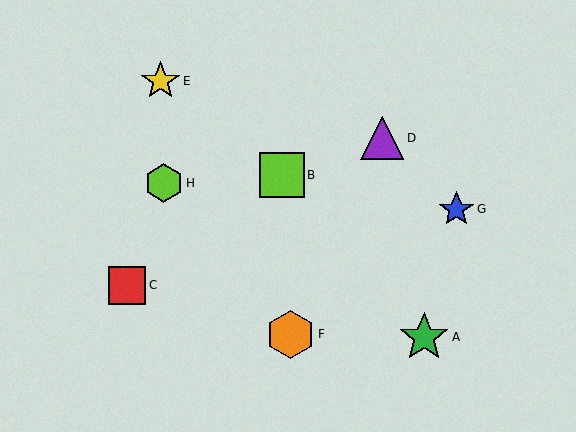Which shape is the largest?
The green star (labeled A) is the largest.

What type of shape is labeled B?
Shape B is a lime square.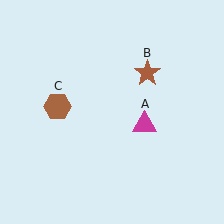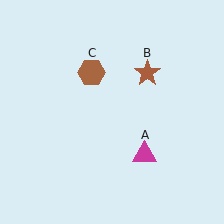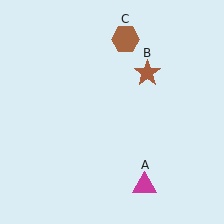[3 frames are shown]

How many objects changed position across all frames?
2 objects changed position: magenta triangle (object A), brown hexagon (object C).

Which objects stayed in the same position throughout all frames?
Brown star (object B) remained stationary.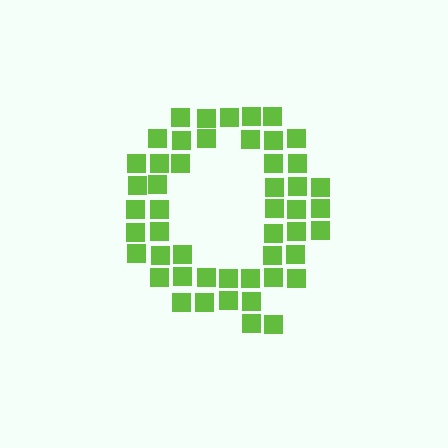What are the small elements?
The small elements are squares.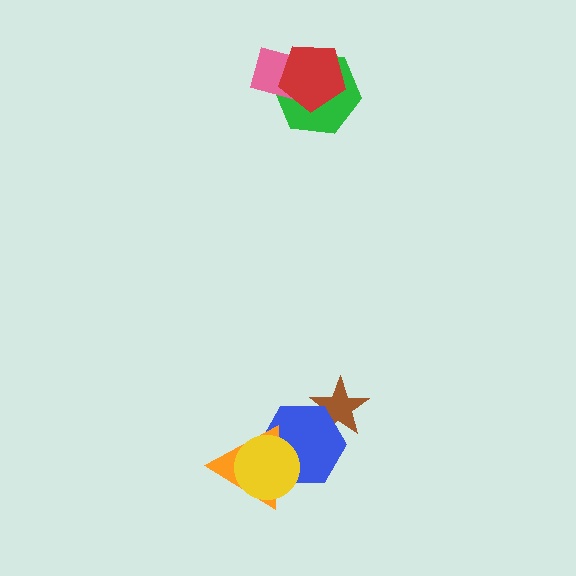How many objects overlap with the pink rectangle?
2 objects overlap with the pink rectangle.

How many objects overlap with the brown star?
1 object overlaps with the brown star.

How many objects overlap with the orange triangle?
2 objects overlap with the orange triangle.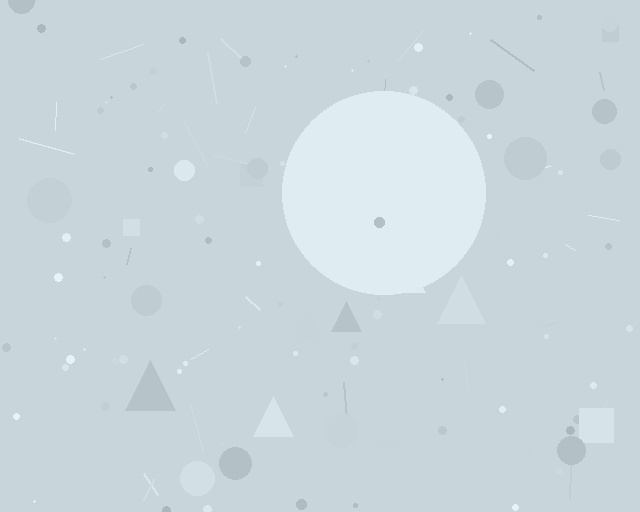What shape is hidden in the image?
A circle is hidden in the image.